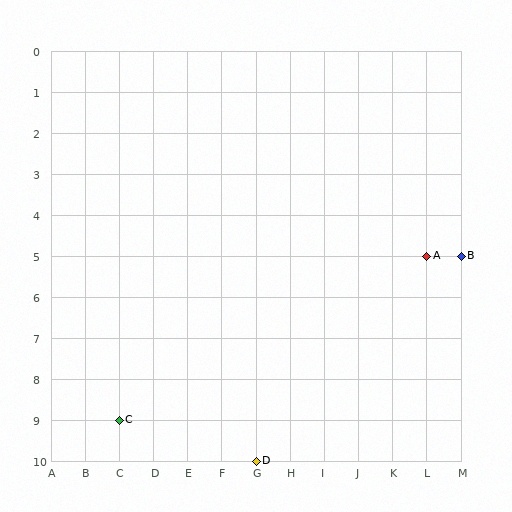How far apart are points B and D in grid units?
Points B and D are 6 columns and 5 rows apart (about 7.8 grid units diagonally).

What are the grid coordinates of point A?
Point A is at grid coordinates (L, 5).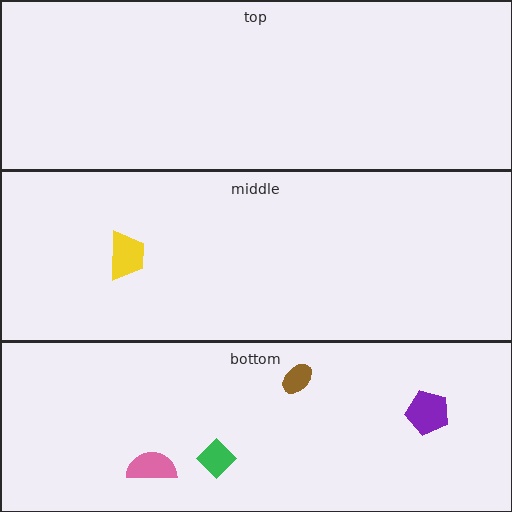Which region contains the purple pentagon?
The bottom region.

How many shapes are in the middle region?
1.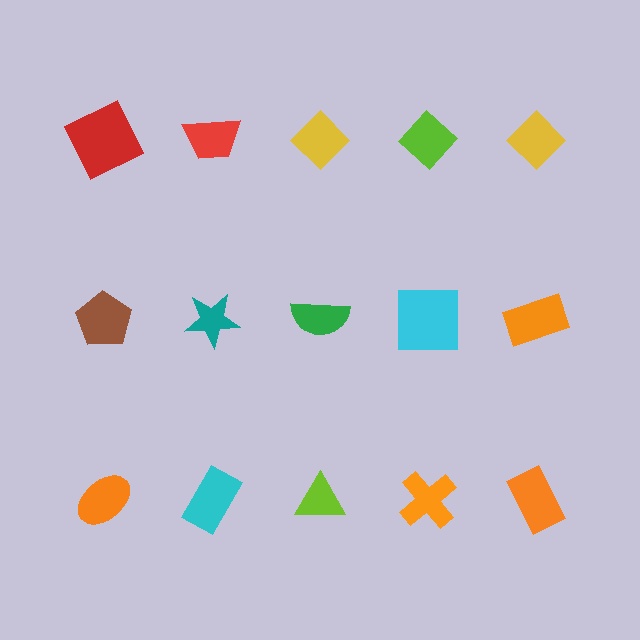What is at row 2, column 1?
A brown pentagon.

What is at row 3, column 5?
An orange rectangle.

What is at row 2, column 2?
A teal star.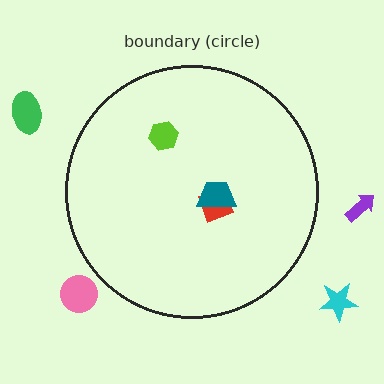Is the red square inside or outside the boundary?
Inside.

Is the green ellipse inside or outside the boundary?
Outside.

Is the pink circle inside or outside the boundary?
Outside.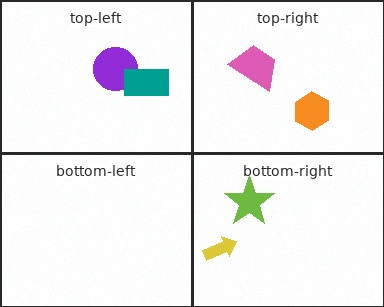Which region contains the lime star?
The bottom-right region.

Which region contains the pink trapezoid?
The top-right region.